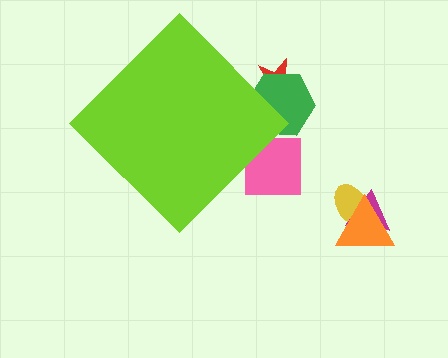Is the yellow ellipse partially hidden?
No, the yellow ellipse is fully visible.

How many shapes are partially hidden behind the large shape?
3 shapes are partially hidden.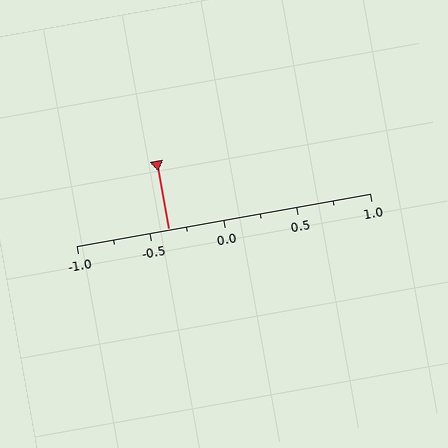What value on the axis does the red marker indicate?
The marker indicates approximately -0.38.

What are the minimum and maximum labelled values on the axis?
The axis runs from -1.0 to 1.0.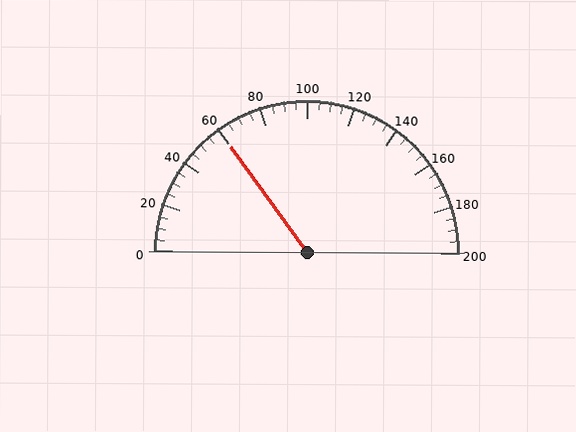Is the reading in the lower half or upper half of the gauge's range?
The reading is in the lower half of the range (0 to 200).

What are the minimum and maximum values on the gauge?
The gauge ranges from 0 to 200.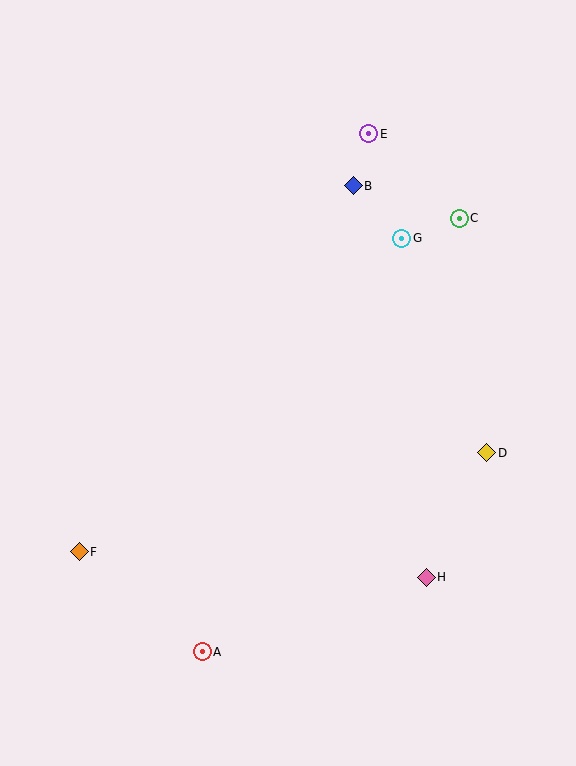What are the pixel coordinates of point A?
Point A is at (202, 652).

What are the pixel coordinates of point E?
Point E is at (369, 134).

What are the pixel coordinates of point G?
Point G is at (402, 238).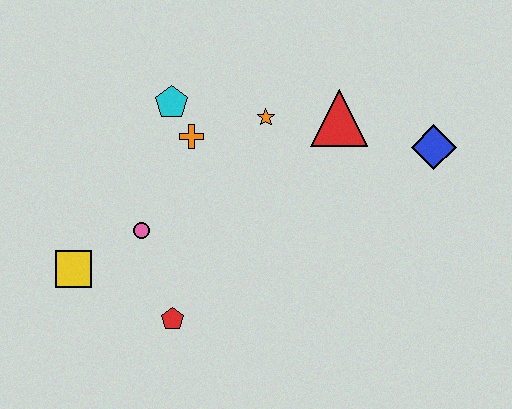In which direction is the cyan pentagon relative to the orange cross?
The cyan pentagon is above the orange cross.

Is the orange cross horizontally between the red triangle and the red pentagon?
Yes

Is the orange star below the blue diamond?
No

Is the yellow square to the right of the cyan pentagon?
No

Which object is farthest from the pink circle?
The blue diamond is farthest from the pink circle.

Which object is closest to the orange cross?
The cyan pentagon is closest to the orange cross.